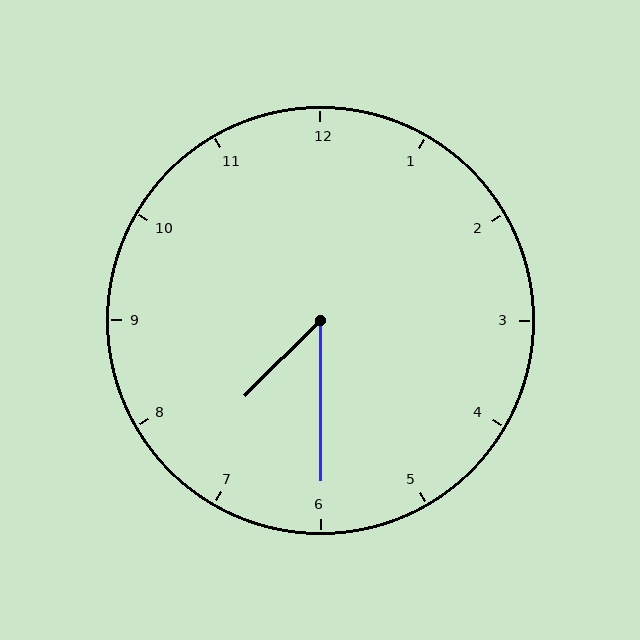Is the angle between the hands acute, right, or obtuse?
It is acute.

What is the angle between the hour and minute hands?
Approximately 45 degrees.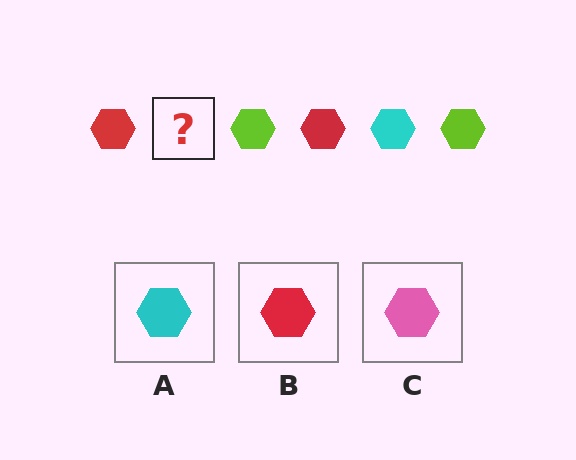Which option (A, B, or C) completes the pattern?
A.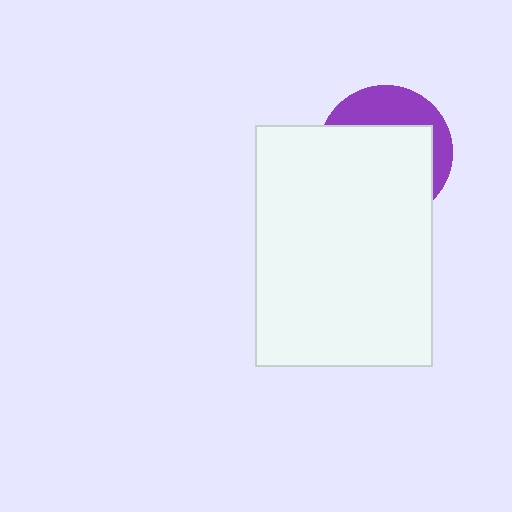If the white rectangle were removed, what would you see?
You would see the complete purple circle.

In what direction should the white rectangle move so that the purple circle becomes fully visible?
The white rectangle should move down. That is the shortest direction to clear the overlap and leave the purple circle fully visible.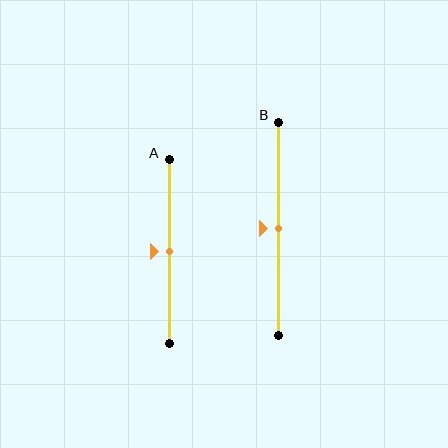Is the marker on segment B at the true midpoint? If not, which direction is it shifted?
Yes, the marker on segment B is at the true midpoint.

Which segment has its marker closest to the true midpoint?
Segment A has its marker closest to the true midpoint.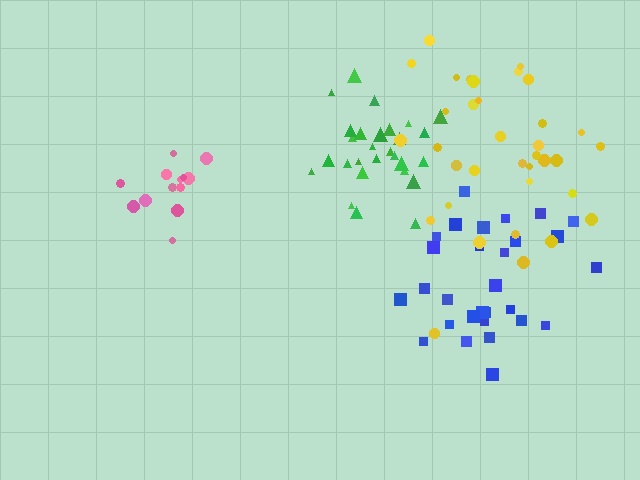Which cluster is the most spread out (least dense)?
Yellow.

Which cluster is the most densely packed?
Green.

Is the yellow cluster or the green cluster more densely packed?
Green.